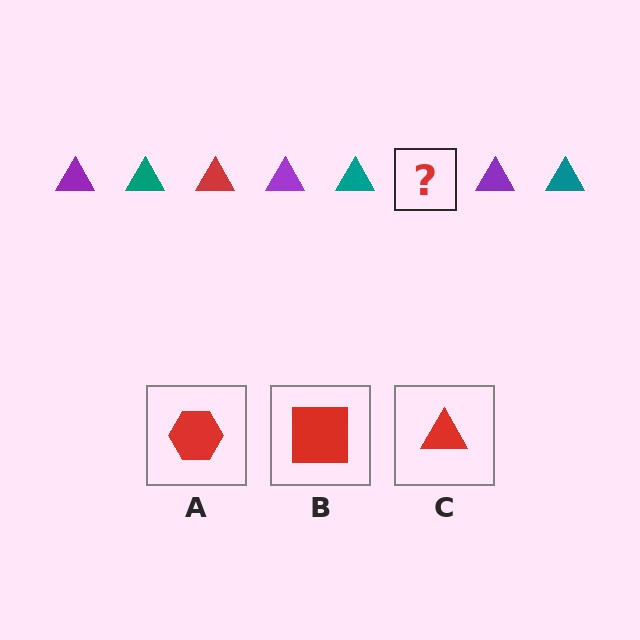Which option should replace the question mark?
Option C.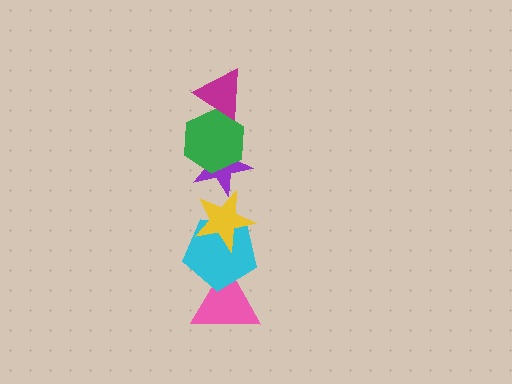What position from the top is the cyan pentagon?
The cyan pentagon is 5th from the top.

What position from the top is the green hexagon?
The green hexagon is 2nd from the top.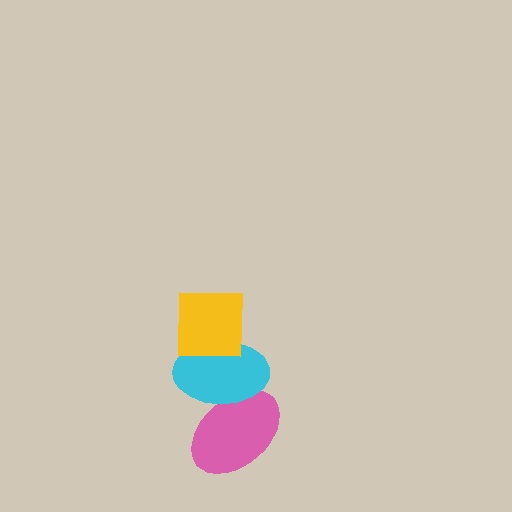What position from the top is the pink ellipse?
The pink ellipse is 3rd from the top.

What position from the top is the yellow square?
The yellow square is 1st from the top.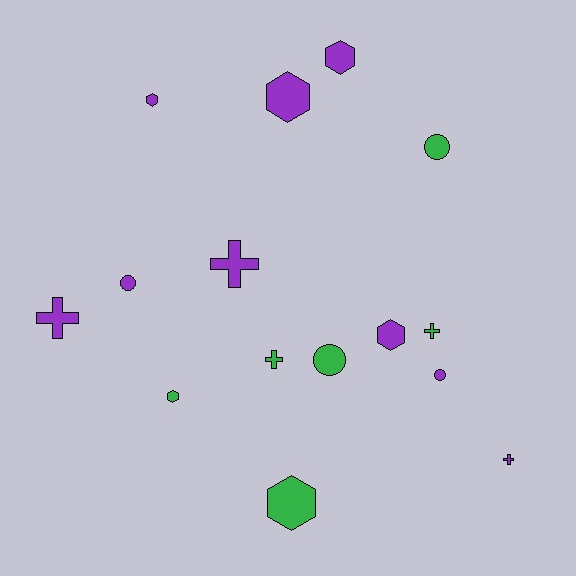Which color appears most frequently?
Purple, with 9 objects.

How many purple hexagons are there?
There are 4 purple hexagons.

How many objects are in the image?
There are 15 objects.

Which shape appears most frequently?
Hexagon, with 6 objects.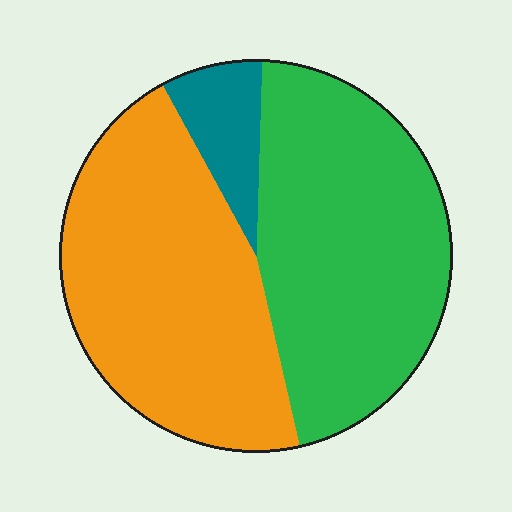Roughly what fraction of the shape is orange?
Orange covers roughly 45% of the shape.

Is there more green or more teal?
Green.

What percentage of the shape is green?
Green covers 46% of the shape.